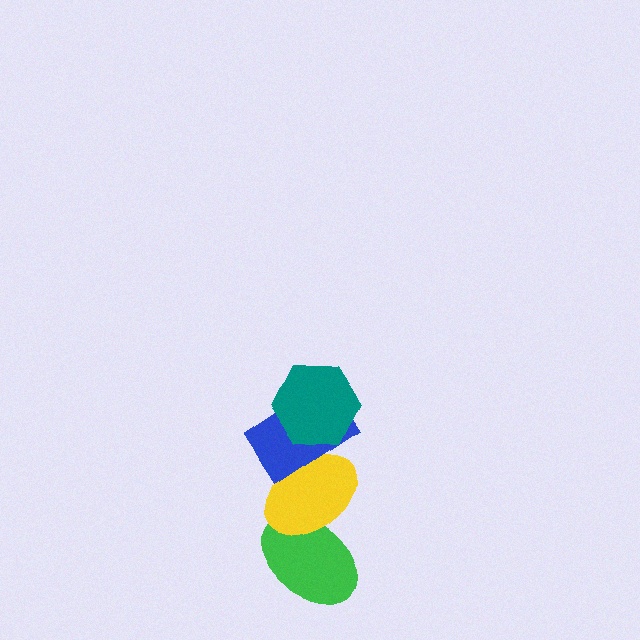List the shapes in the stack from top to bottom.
From top to bottom: the teal hexagon, the blue rectangle, the yellow ellipse, the green ellipse.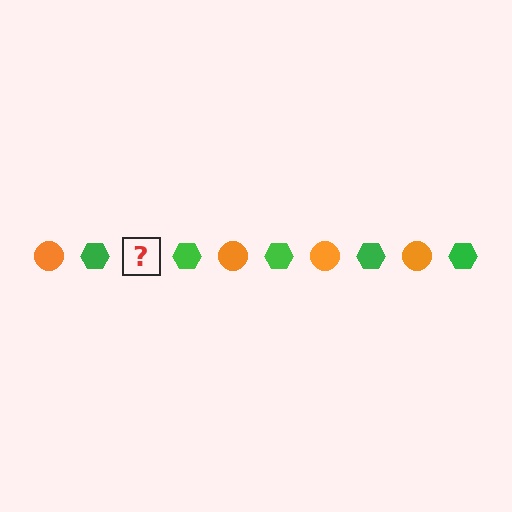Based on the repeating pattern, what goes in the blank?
The blank should be an orange circle.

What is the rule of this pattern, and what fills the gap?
The rule is that the pattern alternates between orange circle and green hexagon. The gap should be filled with an orange circle.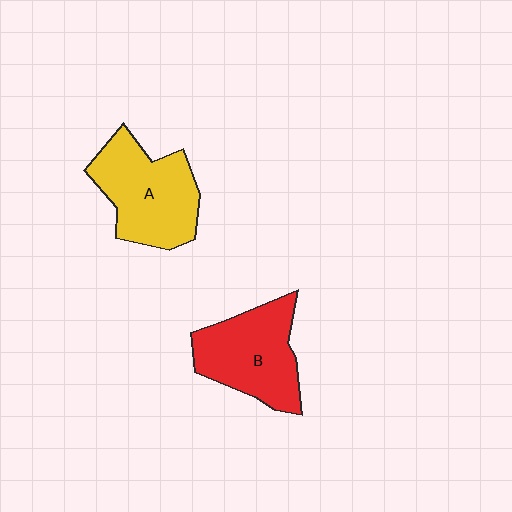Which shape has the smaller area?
Shape B (red).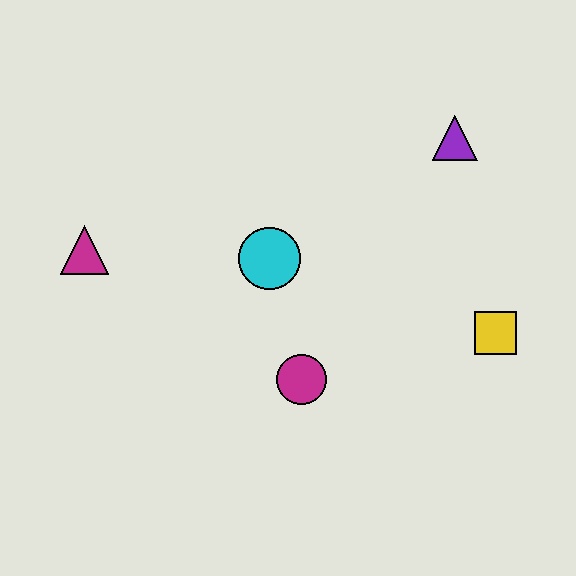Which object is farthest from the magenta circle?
The purple triangle is farthest from the magenta circle.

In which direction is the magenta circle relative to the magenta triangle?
The magenta circle is to the right of the magenta triangle.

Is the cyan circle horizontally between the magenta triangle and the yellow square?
Yes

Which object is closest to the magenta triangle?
The cyan circle is closest to the magenta triangle.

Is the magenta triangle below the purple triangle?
Yes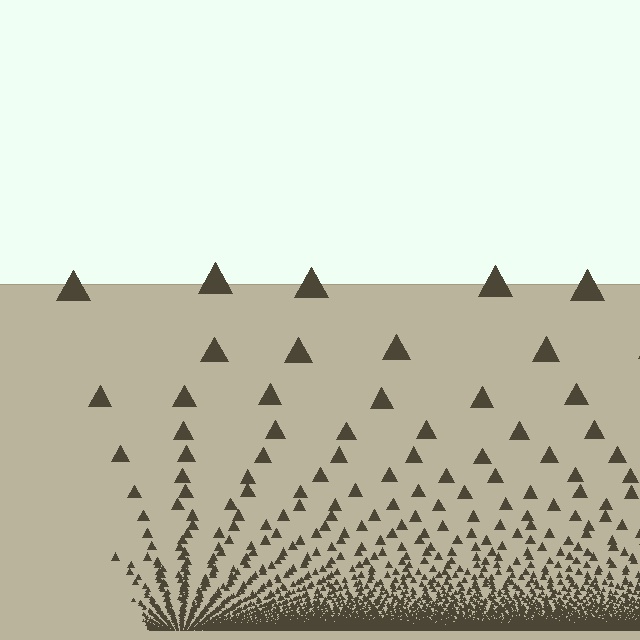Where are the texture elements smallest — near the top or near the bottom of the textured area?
Near the bottom.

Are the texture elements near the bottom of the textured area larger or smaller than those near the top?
Smaller. The gradient is inverted — elements near the bottom are smaller and denser.